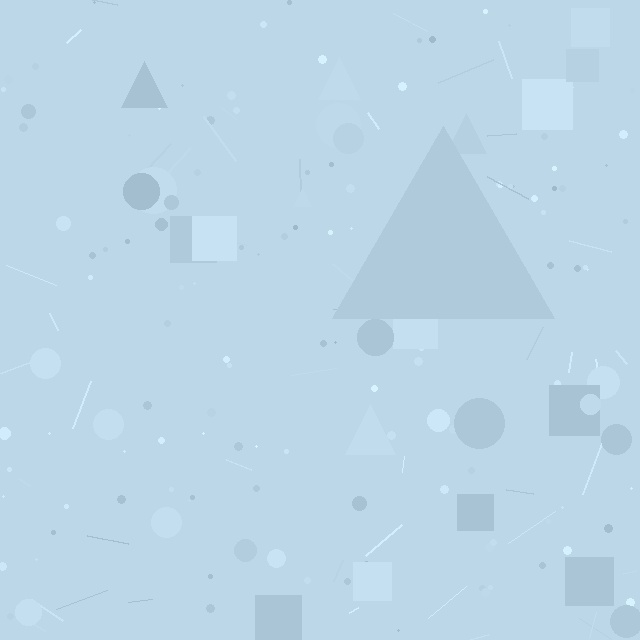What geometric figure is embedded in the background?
A triangle is embedded in the background.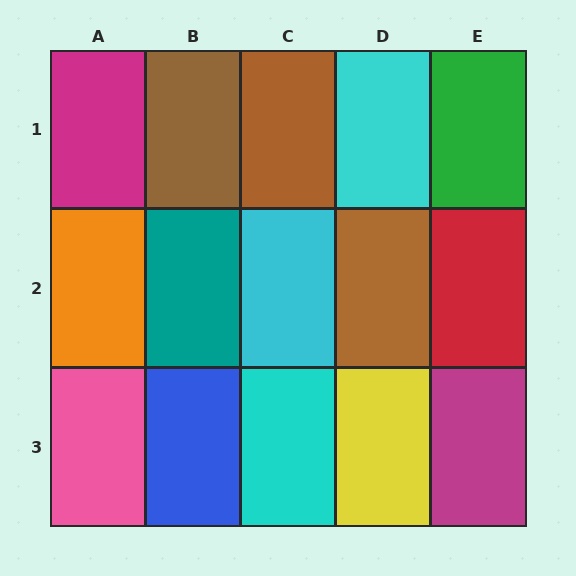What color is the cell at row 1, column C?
Brown.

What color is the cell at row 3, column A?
Pink.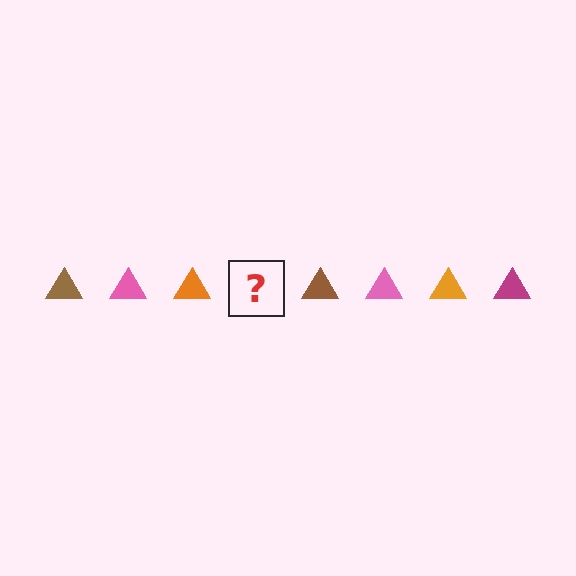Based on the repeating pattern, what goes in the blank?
The blank should be a magenta triangle.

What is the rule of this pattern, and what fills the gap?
The rule is that the pattern cycles through brown, pink, orange, magenta triangles. The gap should be filled with a magenta triangle.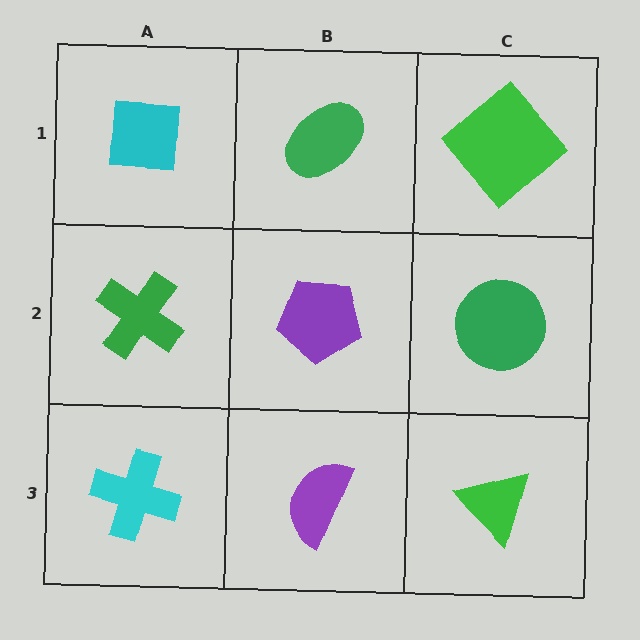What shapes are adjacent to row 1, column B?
A purple pentagon (row 2, column B), a cyan square (row 1, column A), a green diamond (row 1, column C).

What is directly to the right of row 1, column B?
A green diamond.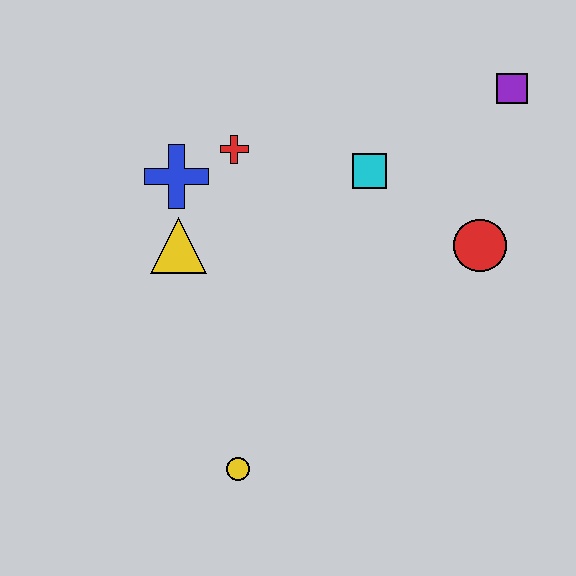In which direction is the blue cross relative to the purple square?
The blue cross is to the left of the purple square.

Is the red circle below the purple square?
Yes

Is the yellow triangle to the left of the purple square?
Yes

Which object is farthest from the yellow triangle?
The purple square is farthest from the yellow triangle.